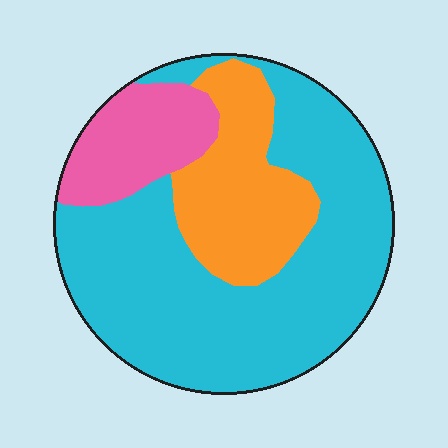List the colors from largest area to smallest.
From largest to smallest: cyan, orange, pink.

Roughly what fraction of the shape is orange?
Orange takes up about one fifth (1/5) of the shape.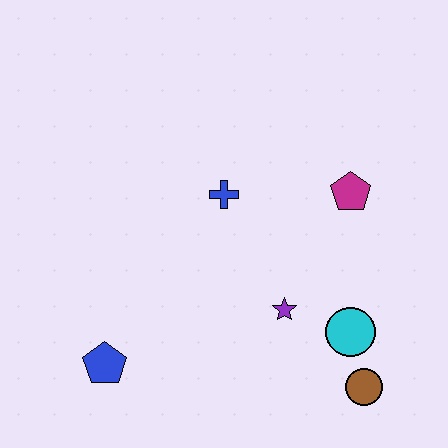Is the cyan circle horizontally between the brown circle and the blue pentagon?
Yes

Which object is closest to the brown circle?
The cyan circle is closest to the brown circle.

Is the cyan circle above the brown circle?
Yes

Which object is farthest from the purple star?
The blue pentagon is farthest from the purple star.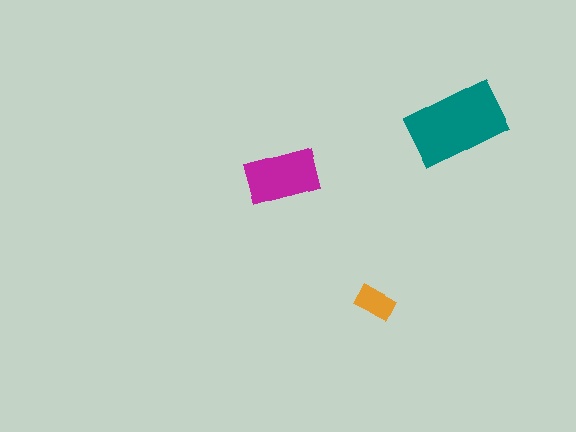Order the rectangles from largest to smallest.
the teal one, the magenta one, the orange one.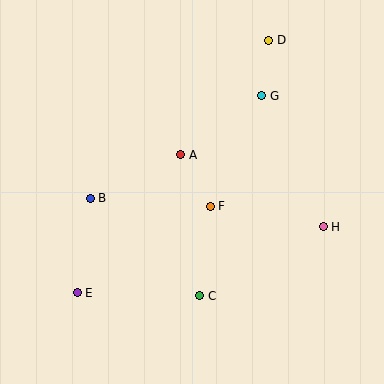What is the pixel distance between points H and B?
The distance between H and B is 235 pixels.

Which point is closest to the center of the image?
Point F at (210, 206) is closest to the center.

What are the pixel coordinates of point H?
Point H is at (323, 227).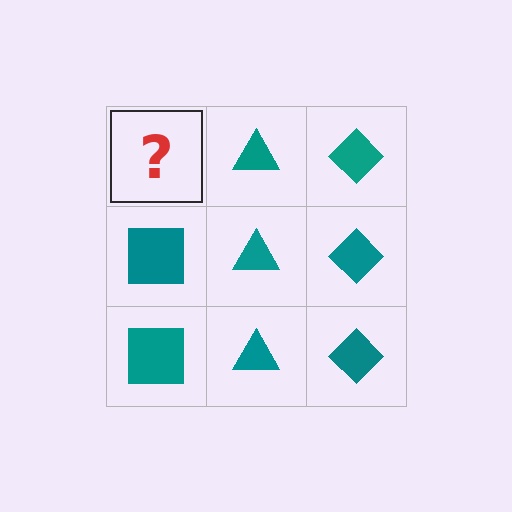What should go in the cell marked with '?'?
The missing cell should contain a teal square.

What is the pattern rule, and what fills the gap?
The rule is that each column has a consistent shape. The gap should be filled with a teal square.